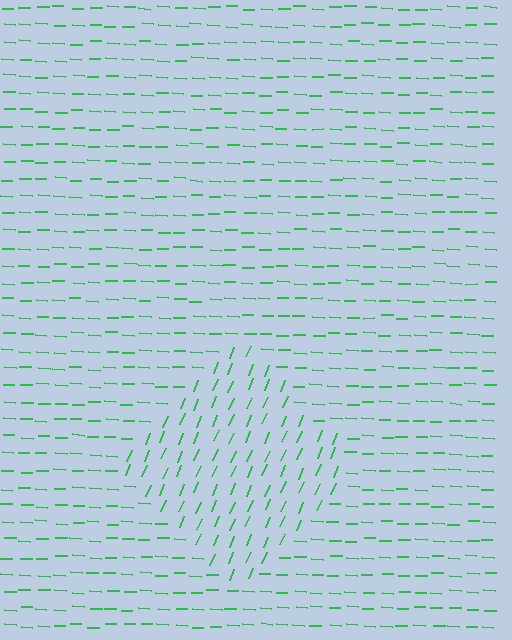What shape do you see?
I see a diamond.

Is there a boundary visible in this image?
Yes, there is a texture boundary formed by a change in line orientation.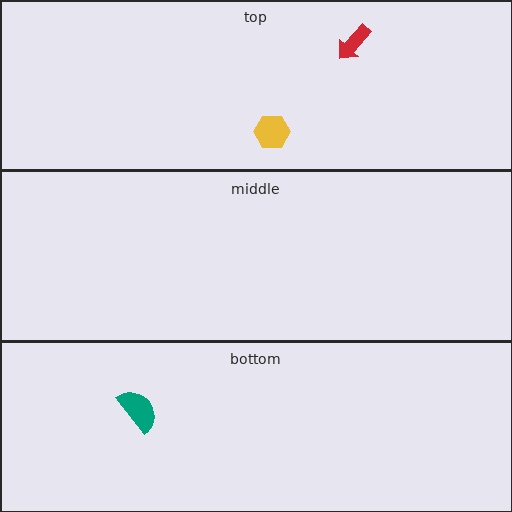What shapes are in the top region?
The red arrow, the yellow hexagon.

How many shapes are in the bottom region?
1.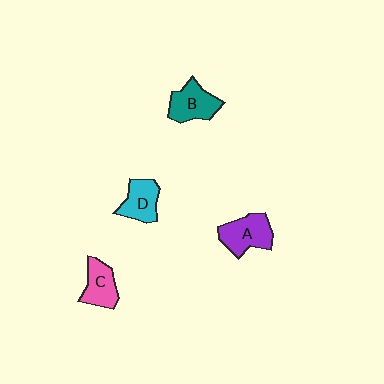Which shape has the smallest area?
Shape C (pink).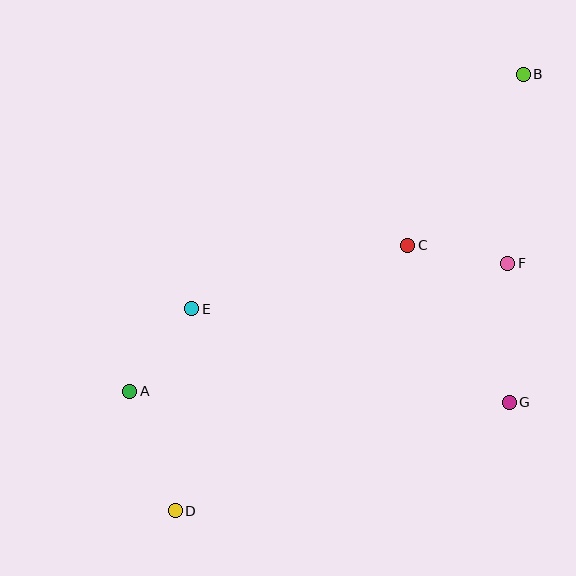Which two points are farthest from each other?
Points B and D are farthest from each other.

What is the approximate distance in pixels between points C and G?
The distance between C and G is approximately 187 pixels.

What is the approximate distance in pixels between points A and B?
The distance between A and B is approximately 505 pixels.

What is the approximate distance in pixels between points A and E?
The distance between A and E is approximately 103 pixels.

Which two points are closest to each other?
Points C and F are closest to each other.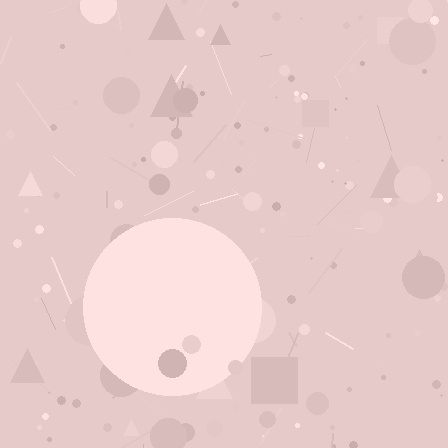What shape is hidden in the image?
A circle is hidden in the image.